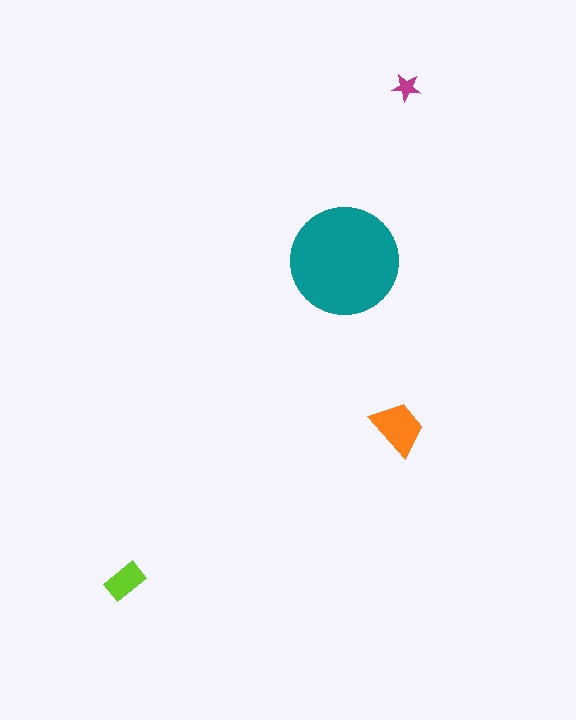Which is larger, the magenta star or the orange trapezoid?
The orange trapezoid.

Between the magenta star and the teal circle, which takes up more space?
The teal circle.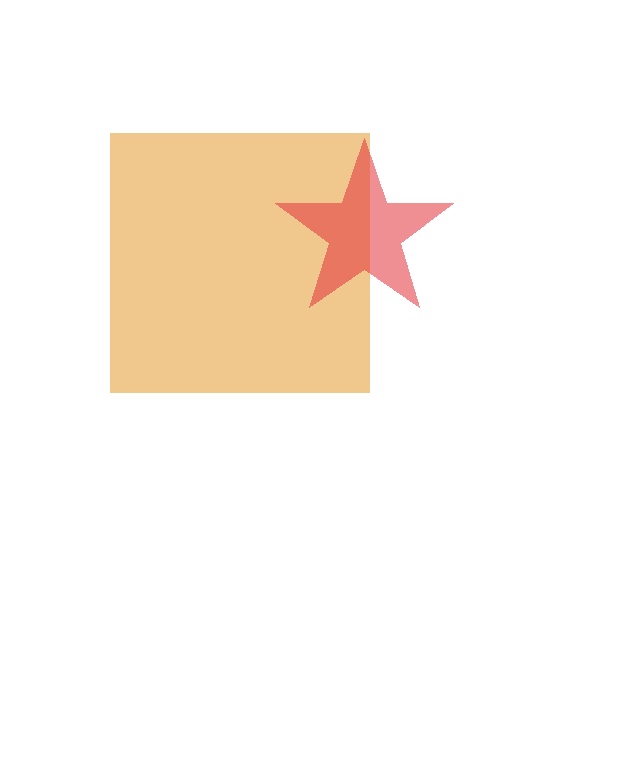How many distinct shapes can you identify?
There are 2 distinct shapes: an orange square, a red star.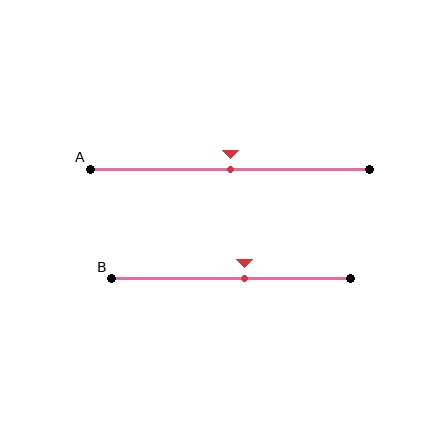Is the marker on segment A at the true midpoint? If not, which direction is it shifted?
Yes, the marker on segment A is at the true midpoint.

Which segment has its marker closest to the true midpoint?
Segment A has its marker closest to the true midpoint.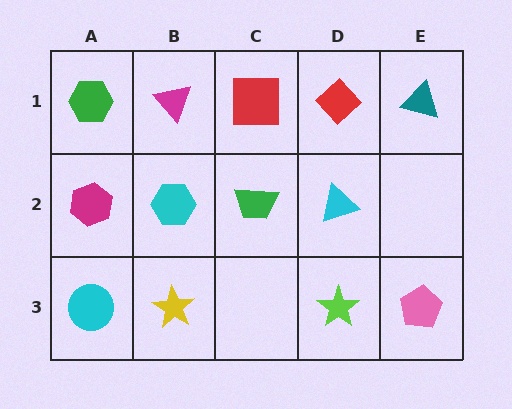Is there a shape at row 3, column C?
No, that cell is empty.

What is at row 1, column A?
A green hexagon.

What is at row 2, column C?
A green trapezoid.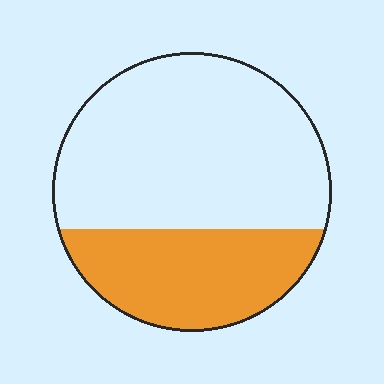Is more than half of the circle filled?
No.